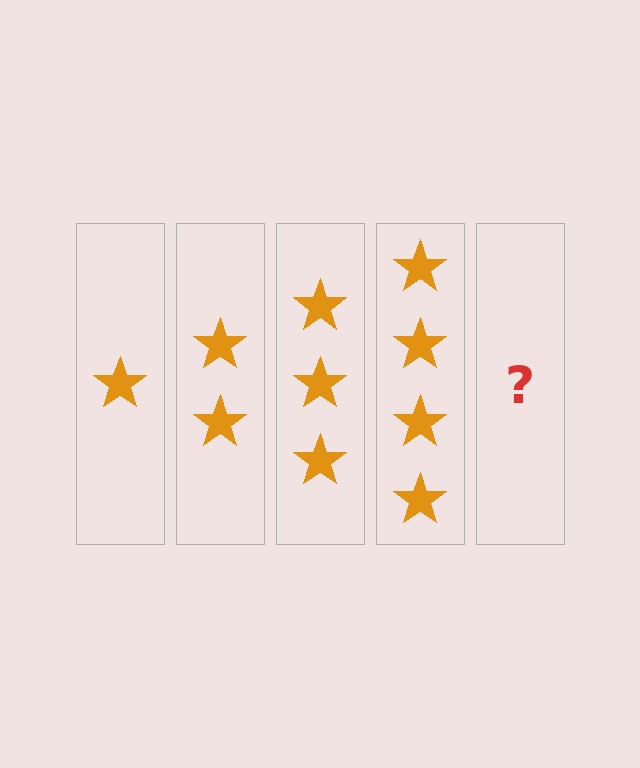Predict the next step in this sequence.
The next step is 5 stars.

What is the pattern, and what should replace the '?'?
The pattern is that each step adds one more star. The '?' should be 5 stars.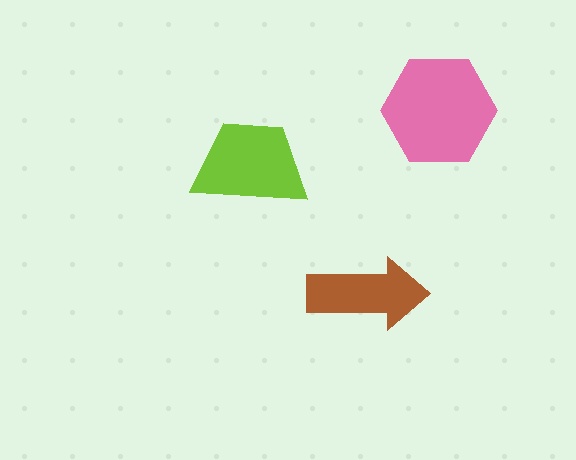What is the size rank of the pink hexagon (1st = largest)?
1st.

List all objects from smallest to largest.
The brown arrow, the lime trapezoid, the pink hexagon.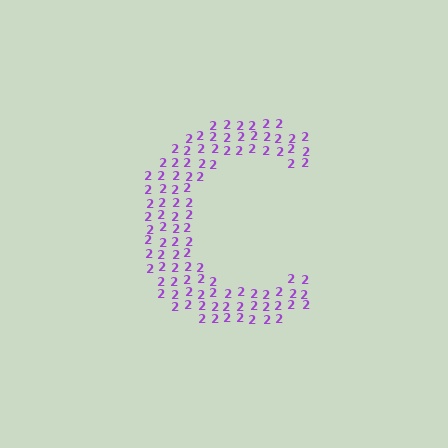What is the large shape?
The large shape is the letter C.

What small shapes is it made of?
It is made of small digit 2's.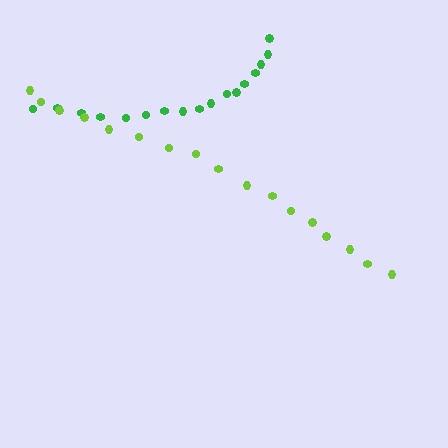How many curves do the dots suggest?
There are 2 distinct paths.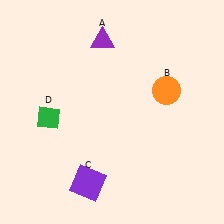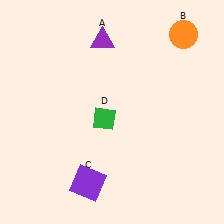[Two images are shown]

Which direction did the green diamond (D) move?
The green diamond (D) moved right.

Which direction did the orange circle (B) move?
The orange circle (B) moved up.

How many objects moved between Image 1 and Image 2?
2 objects moved between the two images.